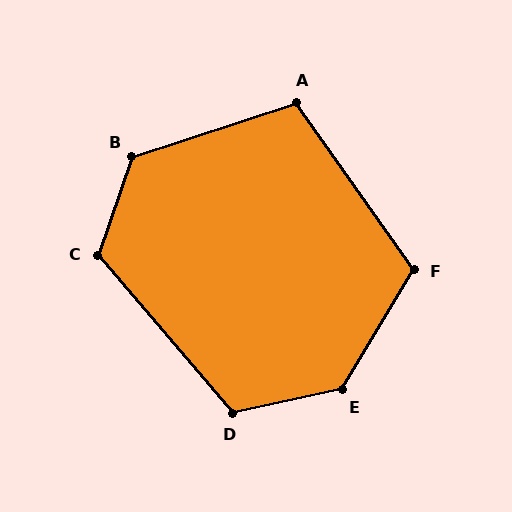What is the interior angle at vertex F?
Approximately 114 degrees (obtuse).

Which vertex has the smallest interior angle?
A, at approximately 107 degrees.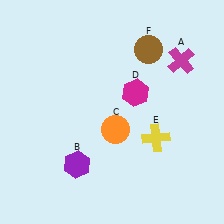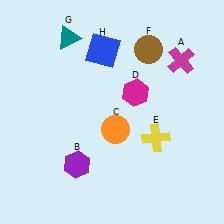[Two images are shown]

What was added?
A teal triangle (G), a blue square (H) were added in Image 2.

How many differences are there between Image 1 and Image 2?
There are 2 differences between the two images.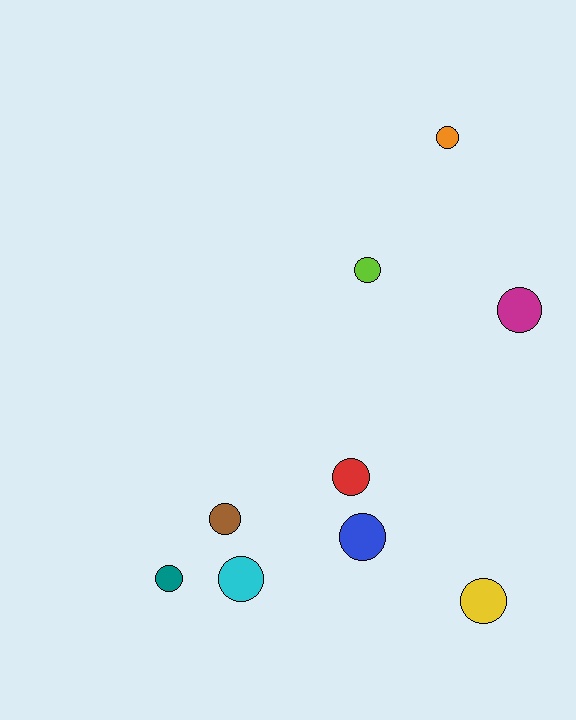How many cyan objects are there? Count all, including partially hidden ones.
There is 1 cyan object.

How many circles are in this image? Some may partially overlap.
There are 9 circles.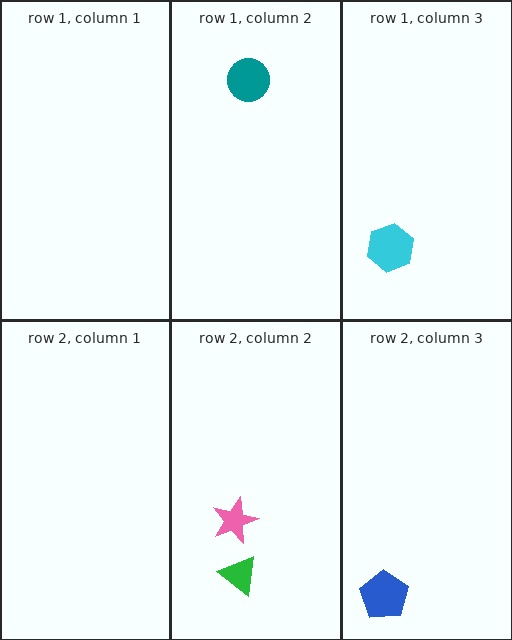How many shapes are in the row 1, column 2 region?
1.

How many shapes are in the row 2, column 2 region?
2.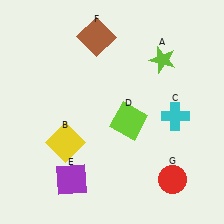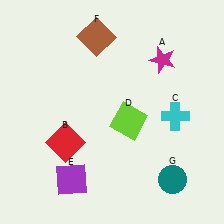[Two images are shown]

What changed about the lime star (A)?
In Image 1, A is lime. In Image 2, it changed to magenta.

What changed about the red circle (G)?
In Image 1, G is red. In Image 2, it changed to teal.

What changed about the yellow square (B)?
In Image 1, B is yellow. In Image 2, it changed to red.